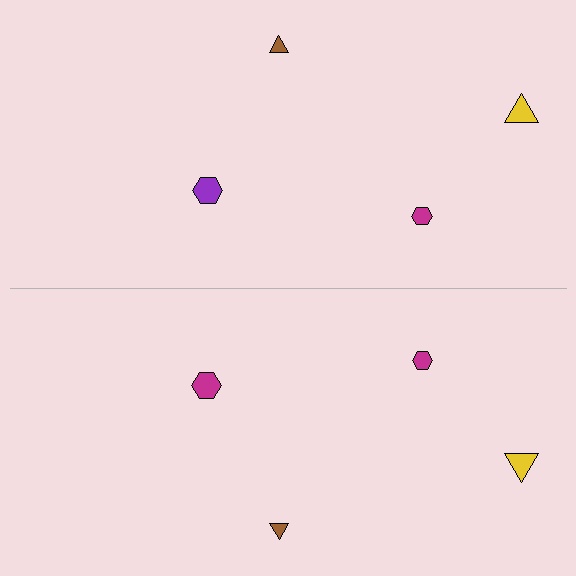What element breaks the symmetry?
The magenta hexagon on the bottom side breaks the symmetry — its mirror counterpart is purple.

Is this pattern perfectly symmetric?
No, the pattern is not perfectly symmetric. The magenta hexagon on the bottom side breaks the symmetry — its mirror counterpart is purple.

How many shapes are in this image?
There are 8 shapes in this image.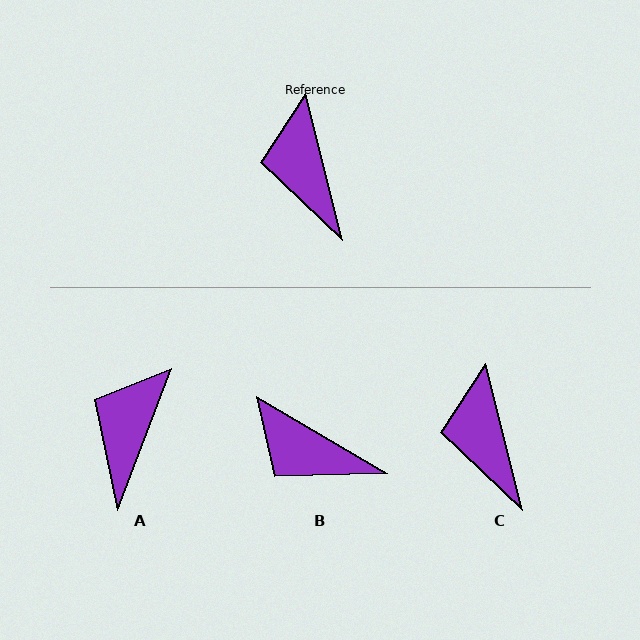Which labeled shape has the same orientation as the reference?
C.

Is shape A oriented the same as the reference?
No, it is off by about 35 degrees.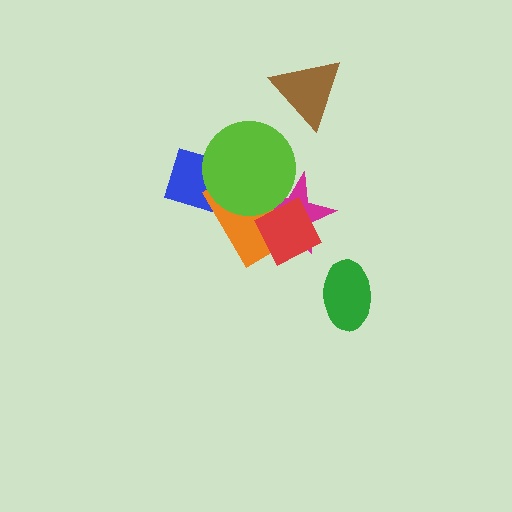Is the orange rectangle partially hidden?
Yes, it is partially covered by another shape.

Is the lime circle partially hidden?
No, no other shape covers it.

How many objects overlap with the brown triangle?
0 objects overlap with the brown triangle.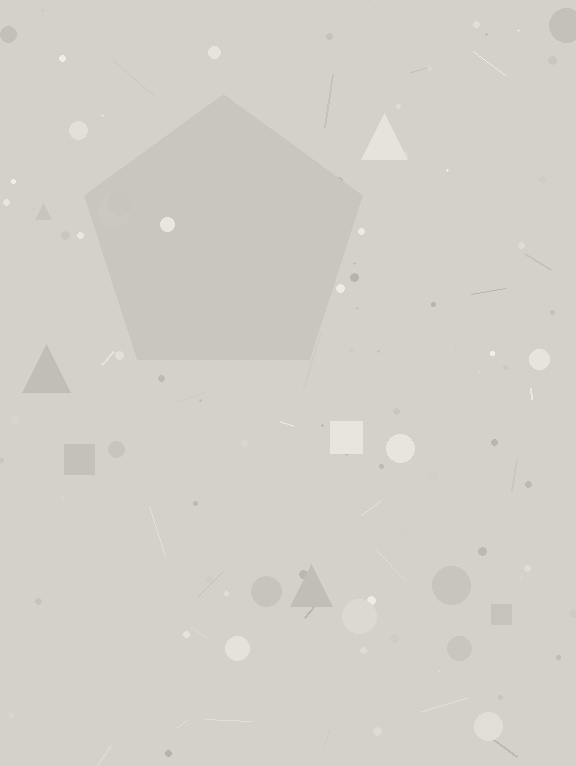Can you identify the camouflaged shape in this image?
The camouflaged shape is a pentagon.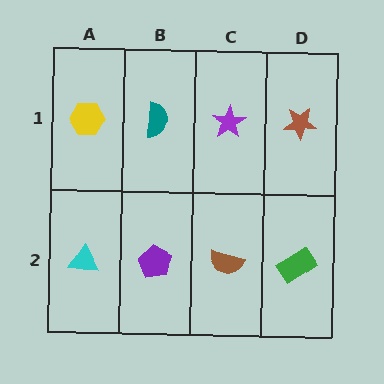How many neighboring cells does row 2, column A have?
2.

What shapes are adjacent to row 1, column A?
A cyan triangle (row 2, column A), a teal semicircle (row 1, column B).